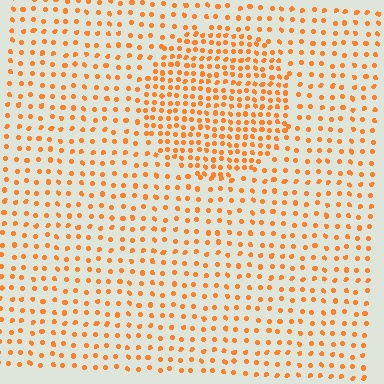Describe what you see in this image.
The image contains small orange elements arranged at two different densities. A circle-shaped region is visible where the elements are more densely packed than the surrounding area.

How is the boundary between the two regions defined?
The boundary is defined by a change in element density (approximately 1.9x ratio). All elements are the same color, size, and shape.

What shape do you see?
I see a circle.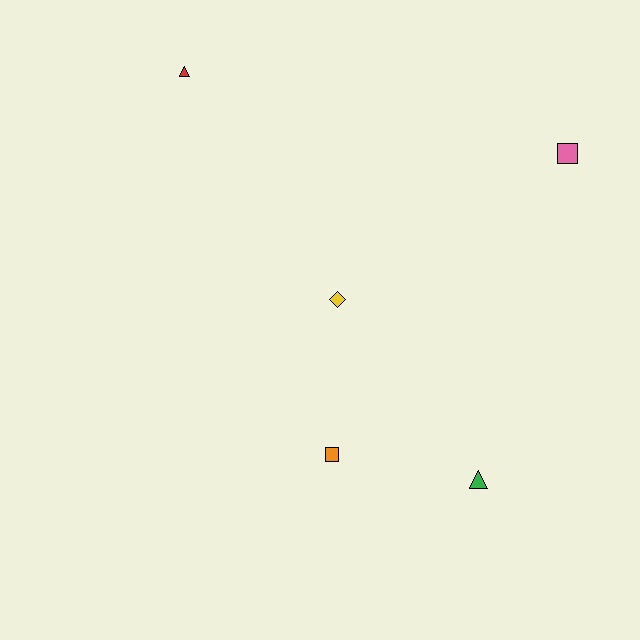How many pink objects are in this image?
There is 1 pink object.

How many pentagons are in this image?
There are no pentagons.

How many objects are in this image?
There are 5 objects.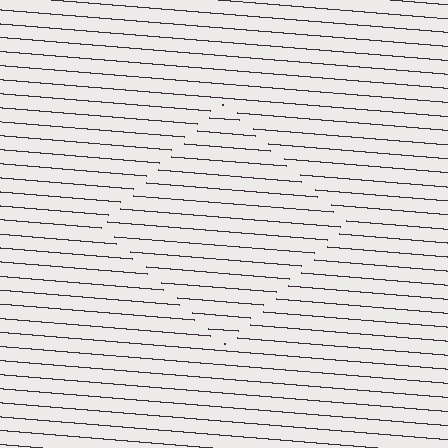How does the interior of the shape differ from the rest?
The interior of the shape contains the same grating, shifted by half a period — the contour is defined by the phase discontinuity where line-ends from the inner and outer gratings abut.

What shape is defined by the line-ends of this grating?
An illusory square. The interior of the shape contains the same grating, shifted by half a period — the contour is defined by the phase discontinuity where line-ends from the inner and outer gratings abut.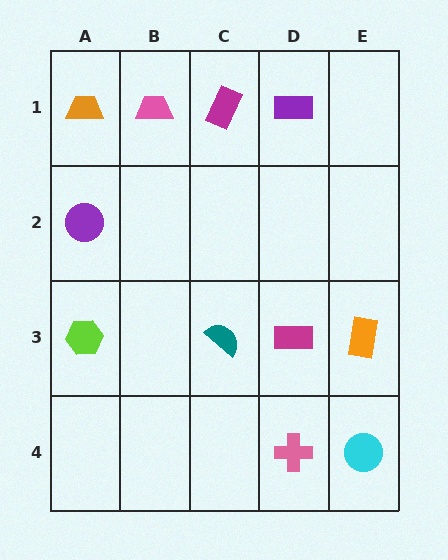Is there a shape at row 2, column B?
No, that cell is empty.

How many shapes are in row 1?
4 shapes.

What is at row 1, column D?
A purple rectangle.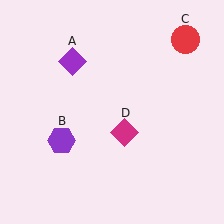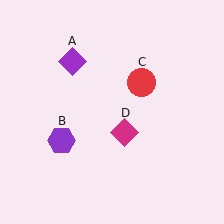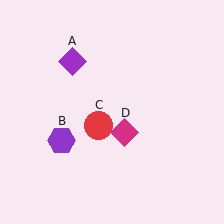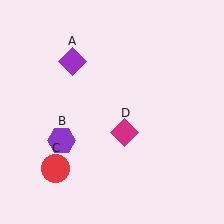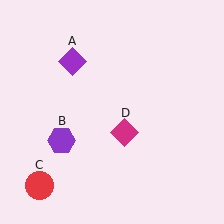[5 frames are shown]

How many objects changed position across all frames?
1 object changed position: red circle (object C).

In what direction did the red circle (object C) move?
The red circle (object C) moved down and to the left.